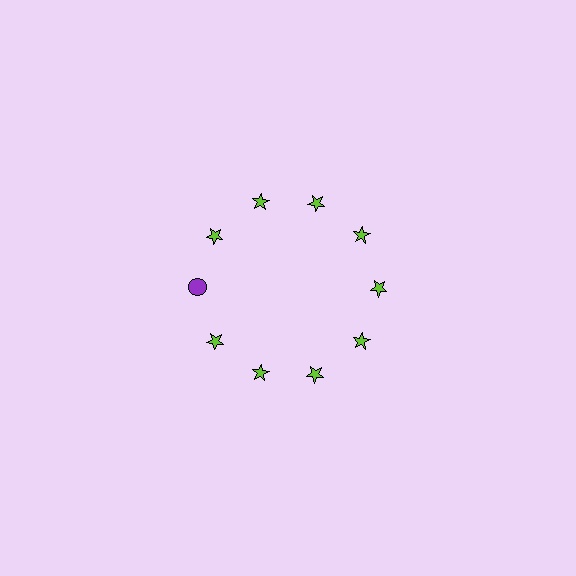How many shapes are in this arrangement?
There are 10 shapes arranged in a ring pattern.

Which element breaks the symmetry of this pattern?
The purple circle at roughly the 9 o'clock position breaks the symmetry. All other shapes are lime stars.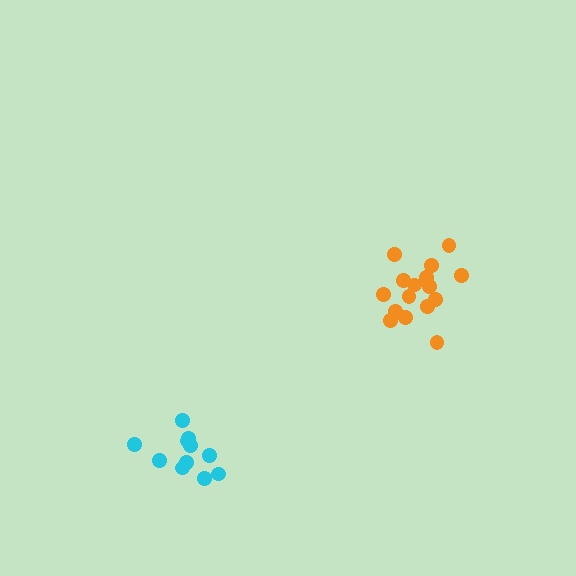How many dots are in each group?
Group 1: 11 dots, Group 2: 16 dots (27 total).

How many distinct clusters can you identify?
There are 2 distinct clusters.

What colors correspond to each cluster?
The clusters are colored: cyan, orange.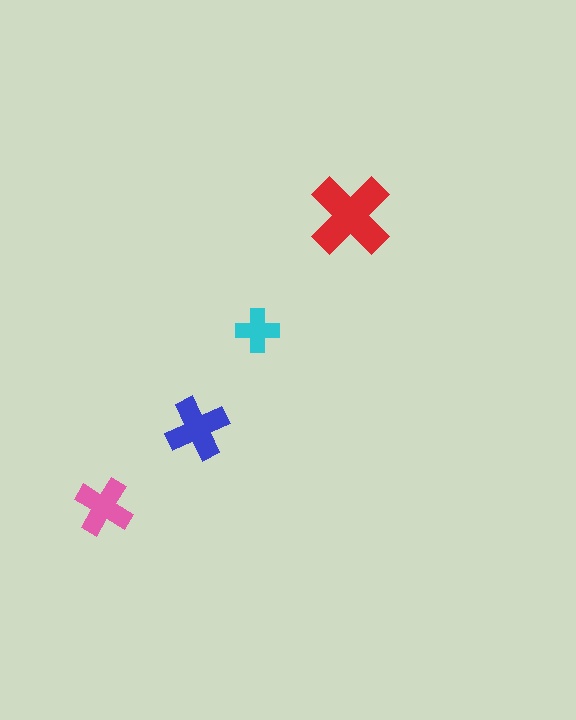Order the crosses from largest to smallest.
the red one, the blue one, the pink one, the cyan one.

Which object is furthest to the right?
The red cross is rightmost.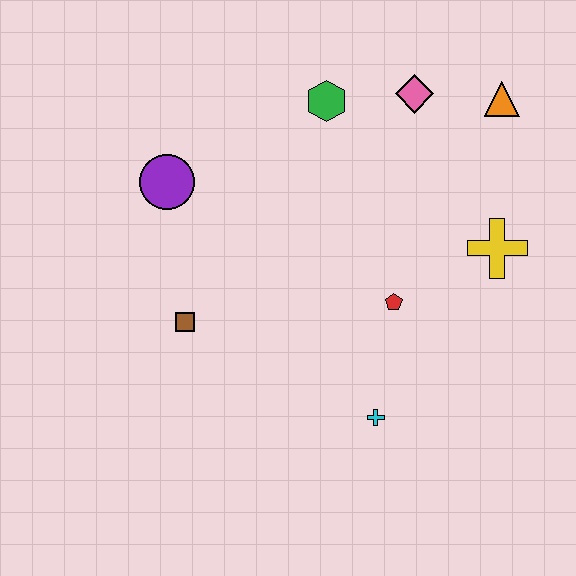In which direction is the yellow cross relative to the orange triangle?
The yellow cross is below the orange triangle.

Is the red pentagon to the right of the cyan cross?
Yes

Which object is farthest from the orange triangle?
The brown square is farthest from the orange triangle.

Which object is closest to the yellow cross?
The red pentagon is closest to the yellow cross.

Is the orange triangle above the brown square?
Yes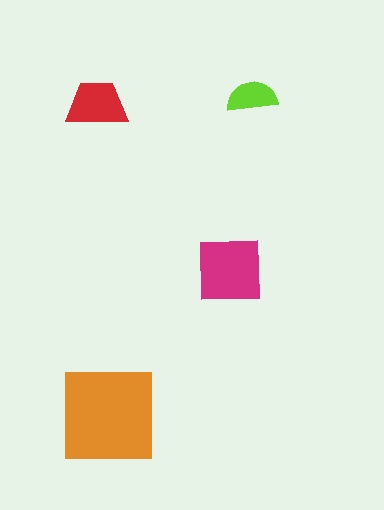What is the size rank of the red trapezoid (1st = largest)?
3rd.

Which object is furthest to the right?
The lime semicircle is rightmost.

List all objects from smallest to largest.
The lime semicircle, the red trapezoid, the magenta square, the orange square.